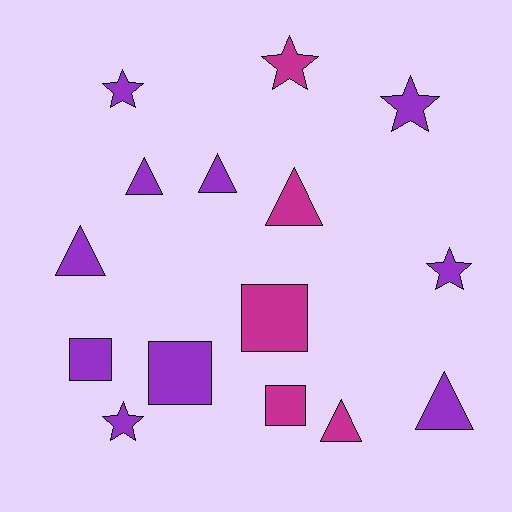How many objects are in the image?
There are 15 objects.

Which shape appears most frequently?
Triangle, with 6 objects.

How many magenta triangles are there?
There are 2 magenta triangles.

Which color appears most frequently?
Purple, with 10 objects.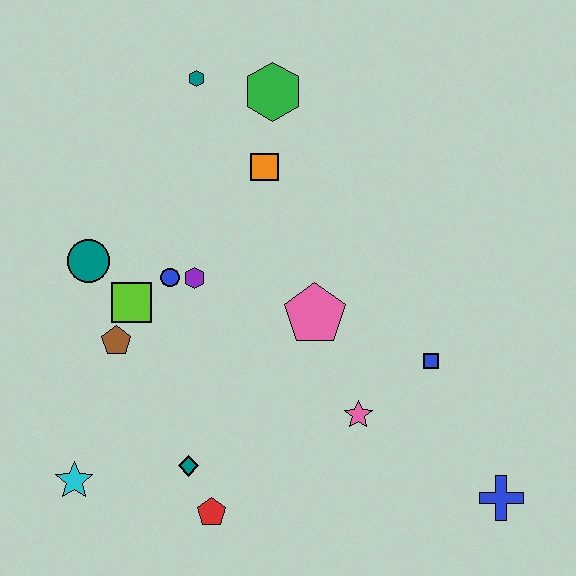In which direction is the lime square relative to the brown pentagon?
The lime square is above the brown pentagon.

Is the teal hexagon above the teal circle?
Yes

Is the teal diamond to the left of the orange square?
Yes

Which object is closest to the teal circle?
The lime square is closest to the teal circle.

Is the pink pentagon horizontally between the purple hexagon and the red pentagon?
No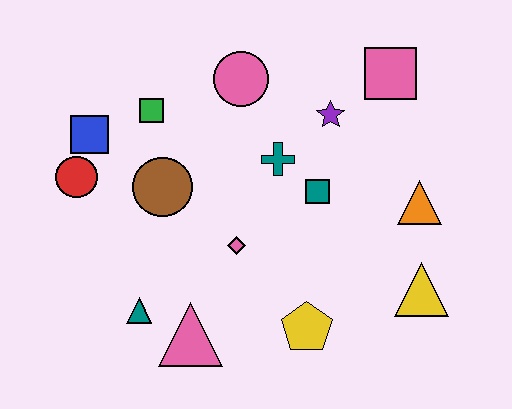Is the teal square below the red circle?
Yes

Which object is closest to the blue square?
The red circle is closest to the blue square.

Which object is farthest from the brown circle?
The yellow triangle is farthest from the brown circle.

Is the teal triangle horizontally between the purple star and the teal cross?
No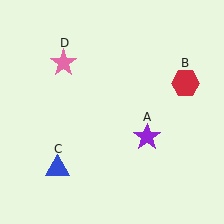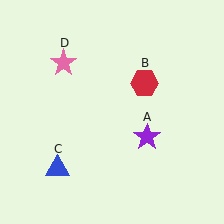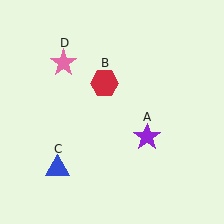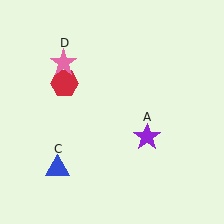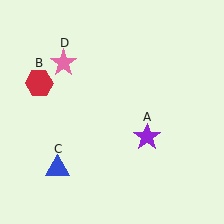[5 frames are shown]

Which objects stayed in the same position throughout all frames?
Purple star (object A) and blue triangle (object C) and pink star (object D) remained stationary.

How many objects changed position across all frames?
1 object changed position: red hexagon (object B).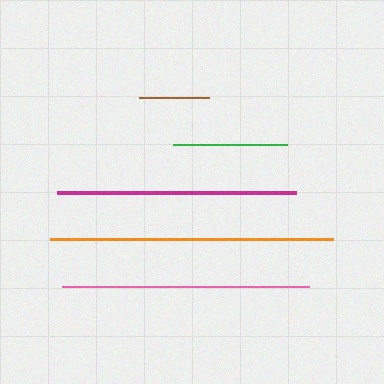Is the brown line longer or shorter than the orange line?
The orange line is longer than the brown line.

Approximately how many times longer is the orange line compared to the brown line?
The orange line is approximately 4.0 times the length of the brown line.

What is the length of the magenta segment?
The magenta segment is approximately 238 pixels long.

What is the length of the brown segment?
The brown segment is approximately 70 pixels long.